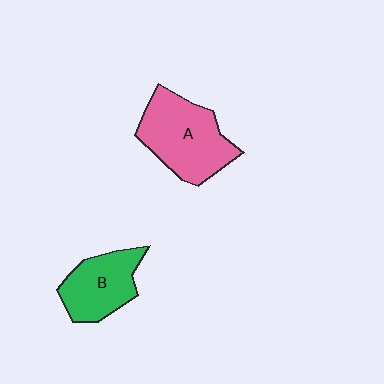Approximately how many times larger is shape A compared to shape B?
Approximately 1.4 times.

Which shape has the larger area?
Shape A (pink).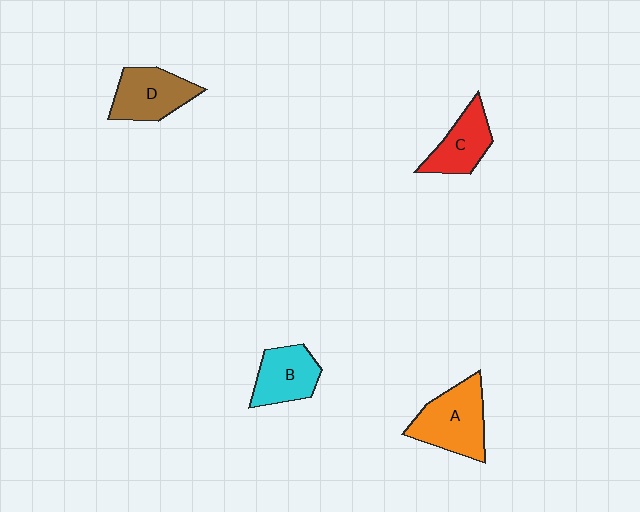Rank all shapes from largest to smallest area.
From largest to smallest: A (orange), D (brown), B (cyan), C (red).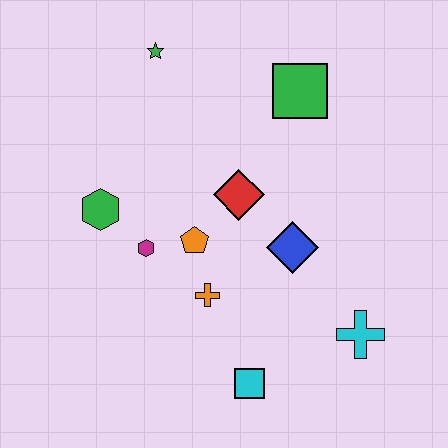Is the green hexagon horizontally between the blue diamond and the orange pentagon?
No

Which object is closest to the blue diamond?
The red diamond is closest to the blue diamond.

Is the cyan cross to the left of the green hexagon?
No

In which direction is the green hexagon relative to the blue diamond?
The green hexagon is to the left of the blue diamond.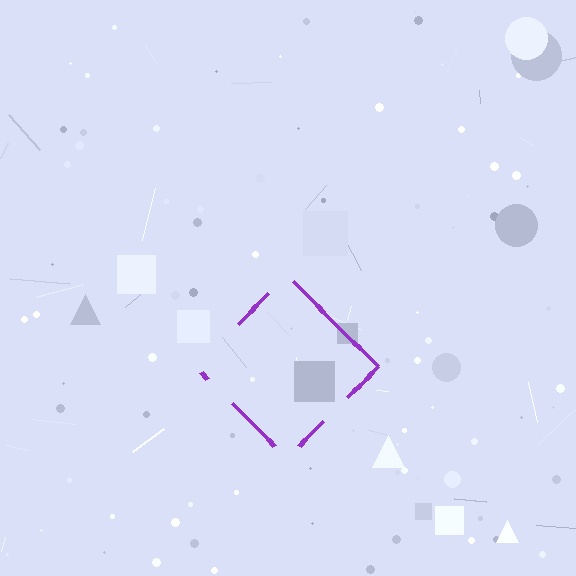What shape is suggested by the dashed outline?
The dashed outline suggests a diamond.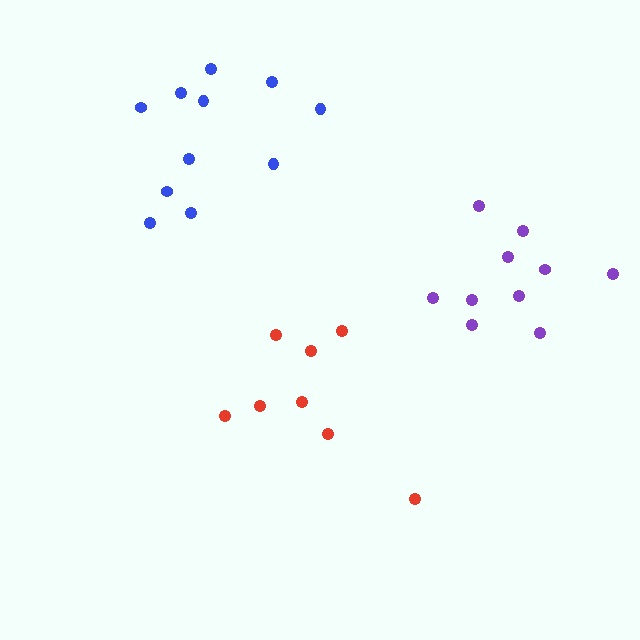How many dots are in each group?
Group 1: 8 dots, Group 2: 11 dots, Group 3: 10 dots (29 total).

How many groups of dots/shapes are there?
There are 3 groups.